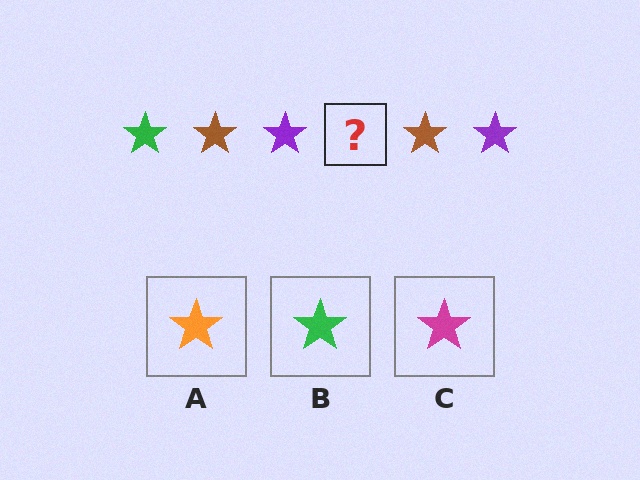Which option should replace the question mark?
Option B.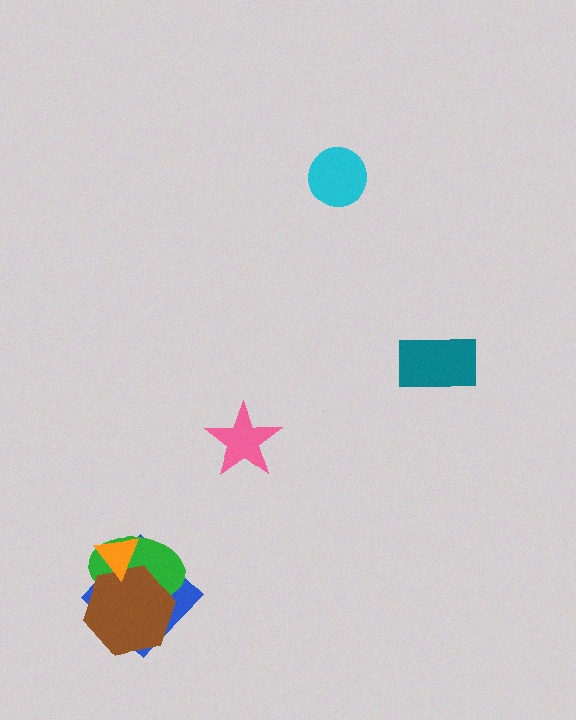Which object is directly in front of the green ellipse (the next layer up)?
The brown hexagon is directly in front of the green ellipse.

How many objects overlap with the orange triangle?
3 objects overlap with the orange triangle.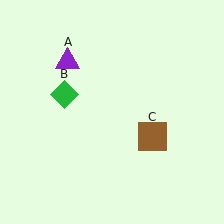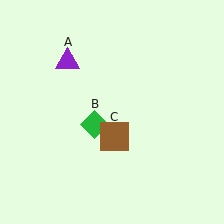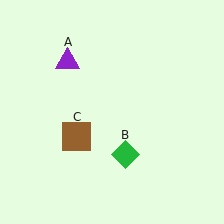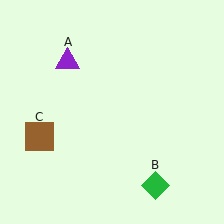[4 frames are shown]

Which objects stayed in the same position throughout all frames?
Purple triangle (object A) remained stationary.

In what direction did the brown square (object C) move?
The brown square (object C) moved left.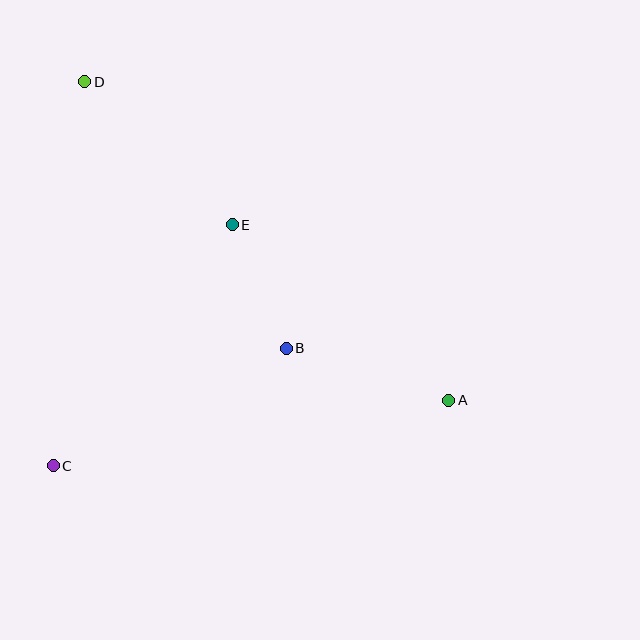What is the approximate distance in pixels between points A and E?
The distance between A and E is approximately 279 pixels.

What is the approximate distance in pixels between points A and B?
The distance between A and B is approximately 171 pixels.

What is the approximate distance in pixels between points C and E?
The distance between C and E is approximately 300 pixels.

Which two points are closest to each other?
Points B and E are closest to each other.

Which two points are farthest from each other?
Points A and D are farthest from each other.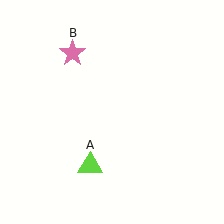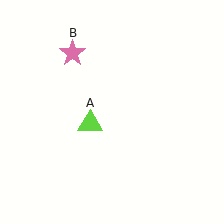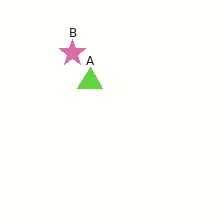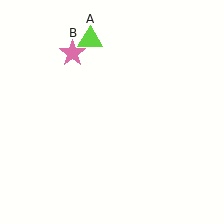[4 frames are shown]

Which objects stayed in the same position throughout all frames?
Pink star (object B) remained stationary.